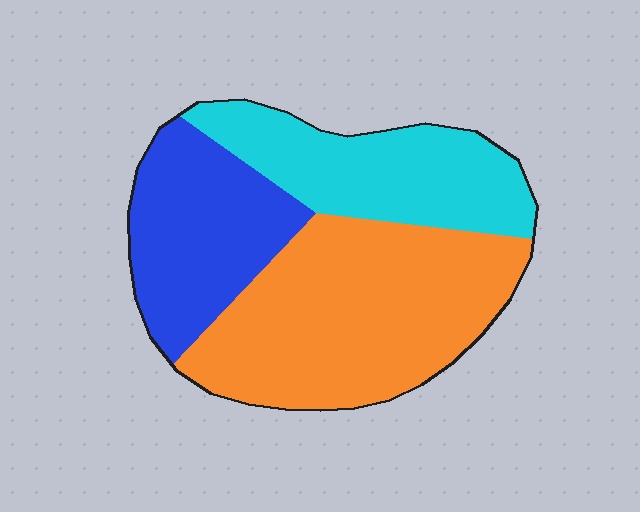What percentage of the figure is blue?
Blue covers roughly 25% of the figure.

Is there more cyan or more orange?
Orange.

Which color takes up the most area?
Orange, at roughly 45%.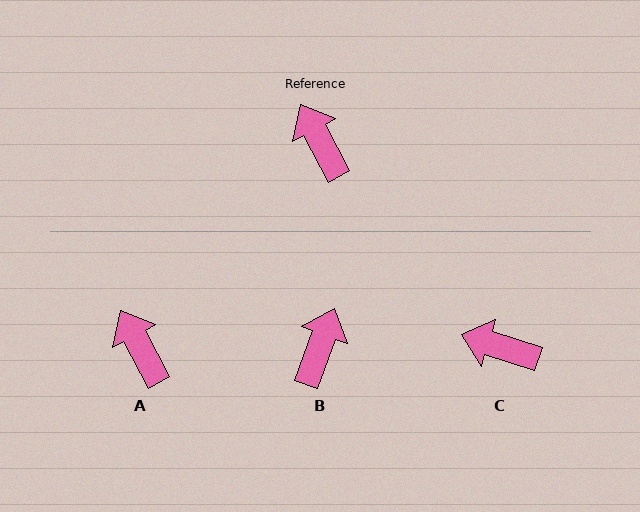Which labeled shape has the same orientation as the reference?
A.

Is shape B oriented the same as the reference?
No, it is off by about 49 degrees.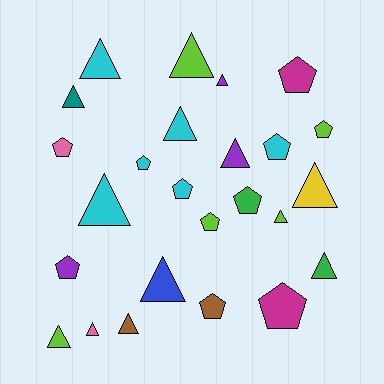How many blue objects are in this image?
There is 1 blue object.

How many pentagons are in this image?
There are 11 pentagons.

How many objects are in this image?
There are 25 objects.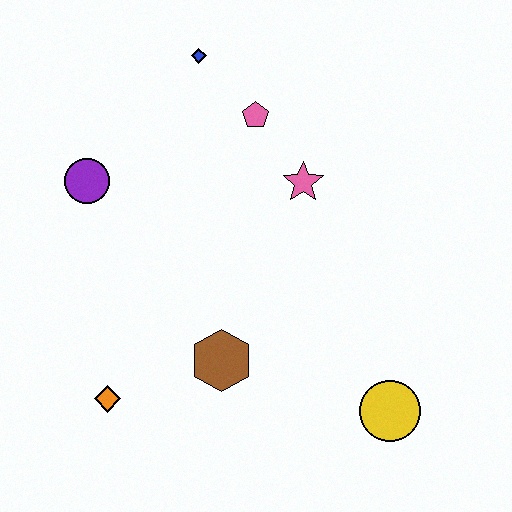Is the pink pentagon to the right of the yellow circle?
No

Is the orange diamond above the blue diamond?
No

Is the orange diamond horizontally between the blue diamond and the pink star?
No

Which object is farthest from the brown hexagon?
The blue diamond is farthest from the brown hexagon.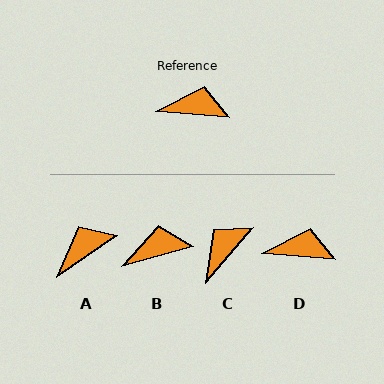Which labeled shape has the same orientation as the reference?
D.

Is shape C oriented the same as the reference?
No, it is off by about 54 degrees.